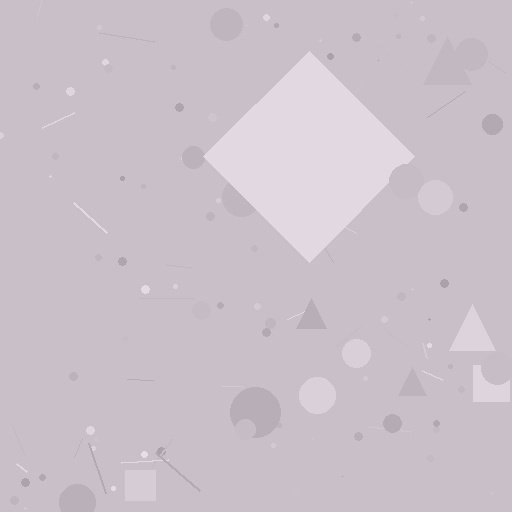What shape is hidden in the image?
A diamond is hidden in the image.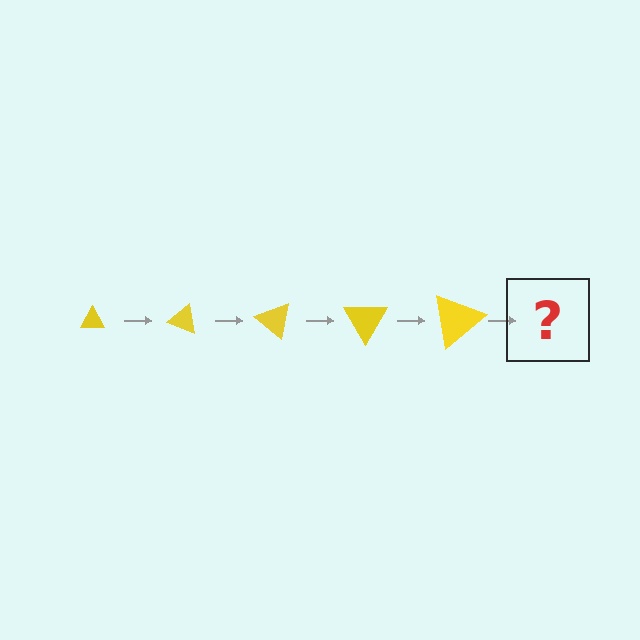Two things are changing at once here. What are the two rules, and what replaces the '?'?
The two rules are that the triangle grows larger each step and it rotates 20 degrees each step. The '?' should be a triangle, larger than the previous one and rotated 100 degrees from the start.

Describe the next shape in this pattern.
It should be a triangle, larger than the previous one and rotated 100 degrees from the start.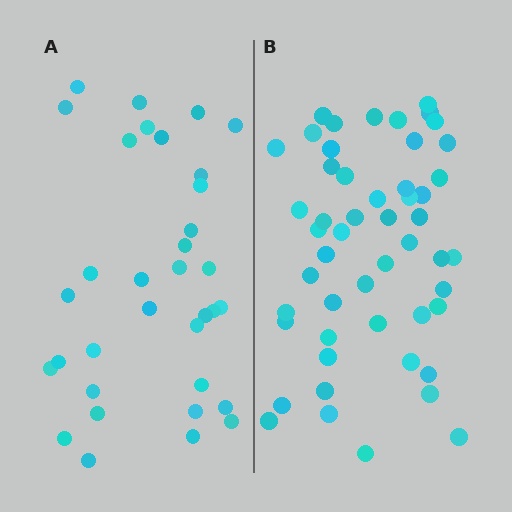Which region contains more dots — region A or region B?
Region B (the right region) has more dots.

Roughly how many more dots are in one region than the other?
Region B has approximately 15 more dots than region A.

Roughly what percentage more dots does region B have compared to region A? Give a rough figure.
About 50% more.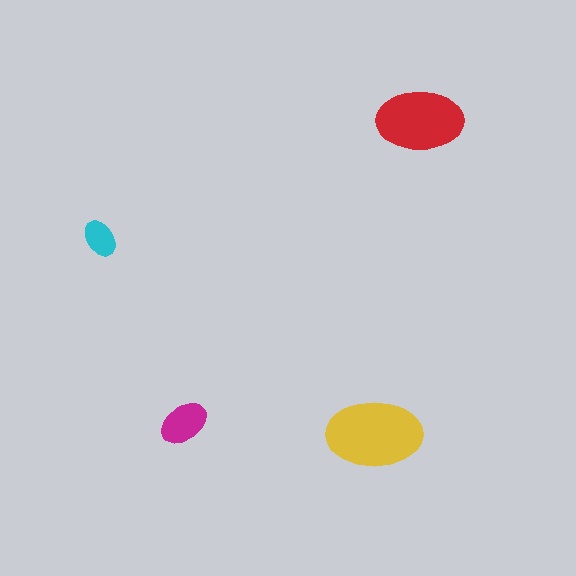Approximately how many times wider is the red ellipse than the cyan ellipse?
About 2.5 times wider.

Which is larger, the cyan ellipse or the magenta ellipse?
The magenta one.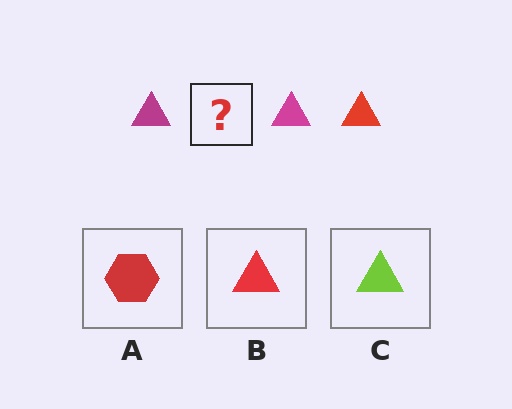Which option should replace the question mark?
Option B.